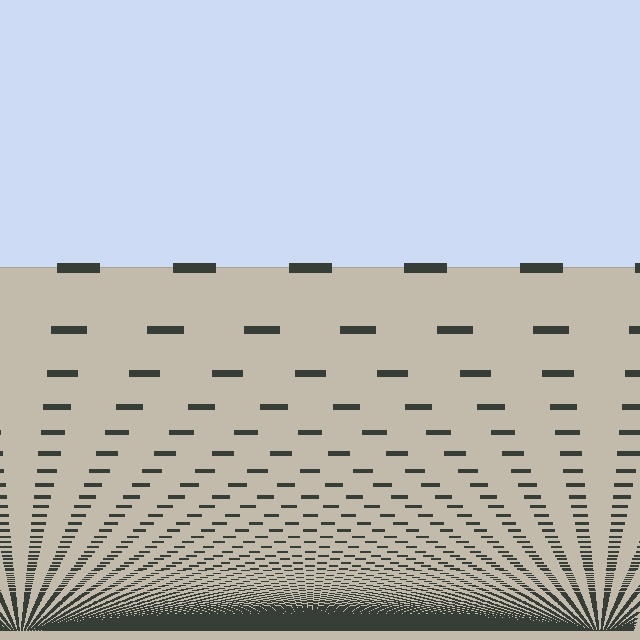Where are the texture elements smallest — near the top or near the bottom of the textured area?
Near the bottom.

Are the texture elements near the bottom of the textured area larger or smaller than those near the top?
Smaller. The gradient is inverted — elements near the bottom are smaller and denser.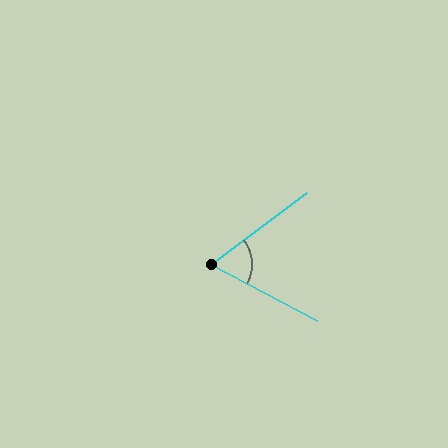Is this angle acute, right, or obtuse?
It is acute.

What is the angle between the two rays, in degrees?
Approximately 65 degrees.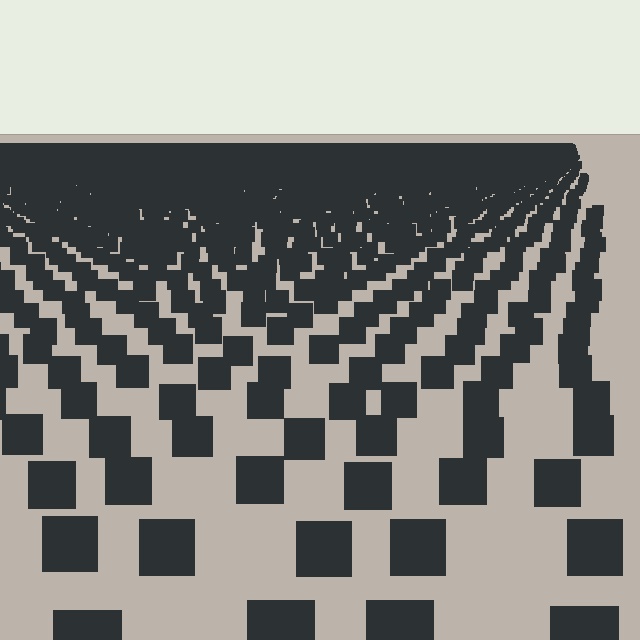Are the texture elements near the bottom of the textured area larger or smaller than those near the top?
Larger. Near the bottom, elements are closer to the viewer and appear at a bigger on-screen size.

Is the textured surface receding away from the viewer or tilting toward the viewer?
The surface is receding away from the viewer. Texture elements get smaller and denser toward the top.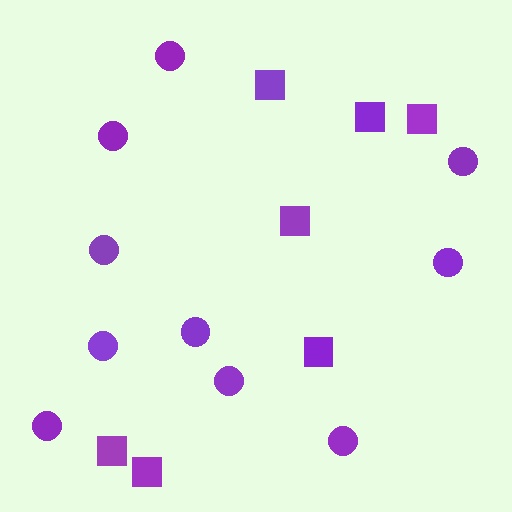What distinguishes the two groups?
There are 2 groups: one group of squares (7) and one group of circles (10).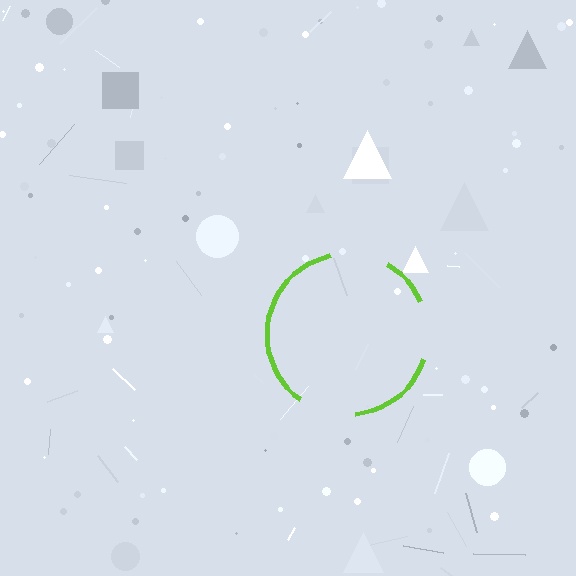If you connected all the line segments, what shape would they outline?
They would outline a circle.